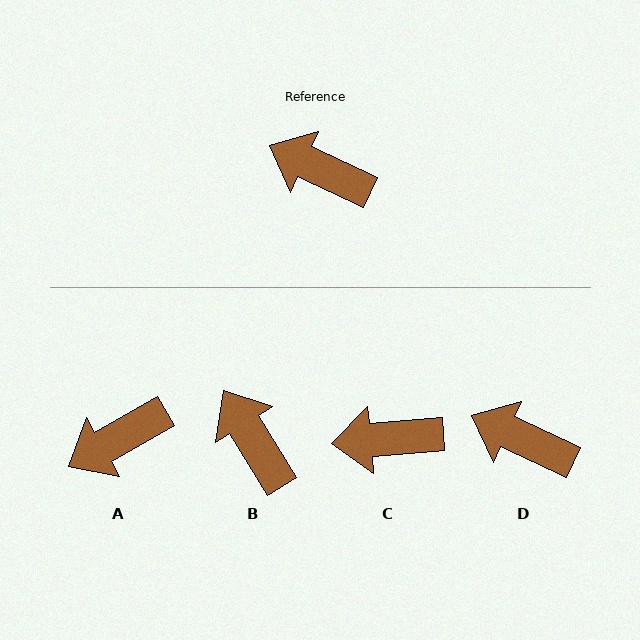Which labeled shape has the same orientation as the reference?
D.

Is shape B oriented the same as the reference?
No, it is off by about 34 degrees.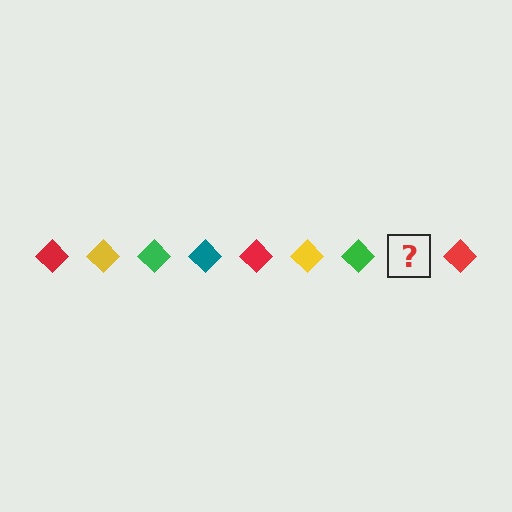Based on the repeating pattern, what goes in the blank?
The blank should be a teal diamond.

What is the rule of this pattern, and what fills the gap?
The rule is that the pattern cycles through red, yellow, green, teal diamonds. The gap should be filled with a teal diamond.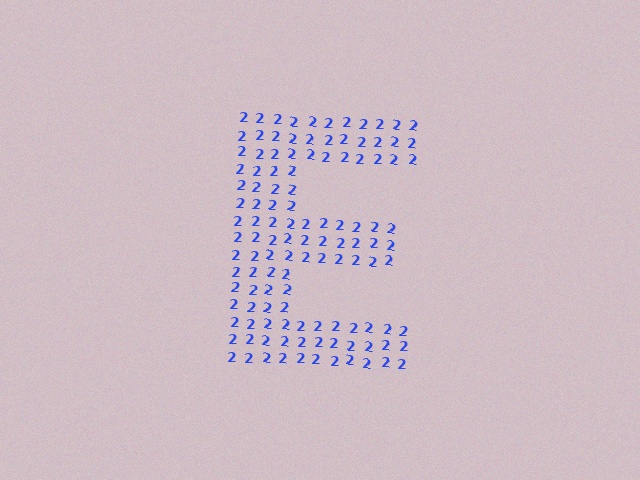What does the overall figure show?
The overall figure shows the letter E.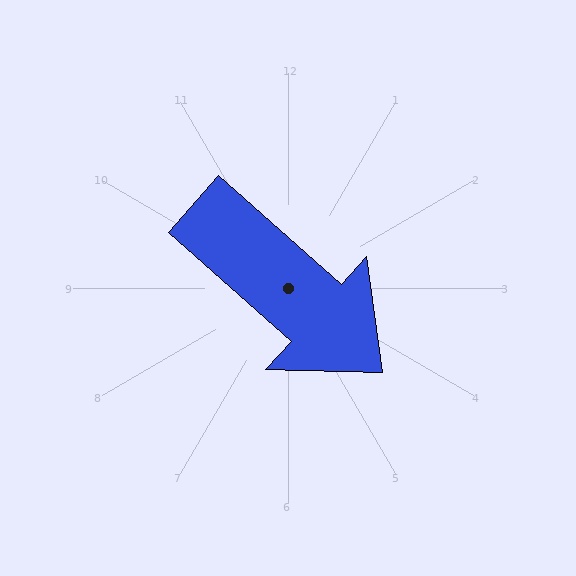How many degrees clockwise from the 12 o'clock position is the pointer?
Approximately 132 degrees.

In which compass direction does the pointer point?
Southeast.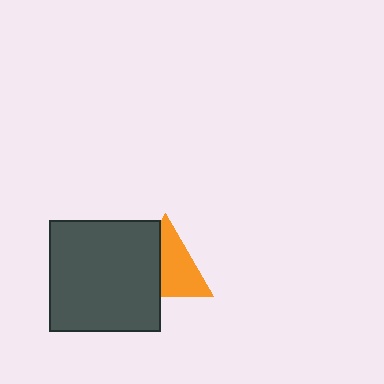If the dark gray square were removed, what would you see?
You would see the complete orange triangle.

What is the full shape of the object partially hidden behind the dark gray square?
The partially hidden object is an orange triangle.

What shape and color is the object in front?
The object in front is a dark gray square.